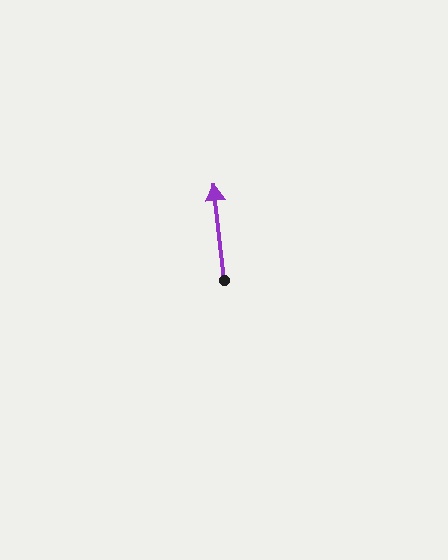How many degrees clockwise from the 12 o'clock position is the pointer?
Approximately 354 degrees.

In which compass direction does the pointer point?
North.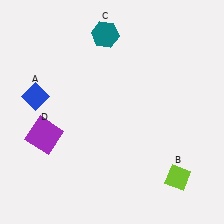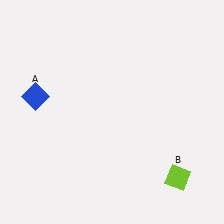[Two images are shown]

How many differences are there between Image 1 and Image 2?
There are 2 differences between the two images.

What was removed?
The teal hexagon (C), the purple square (D) were removed in Image 2.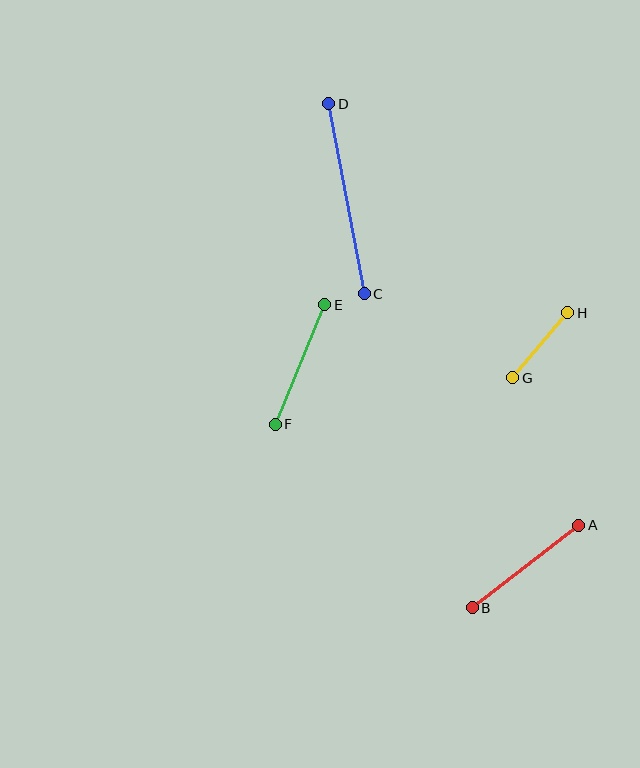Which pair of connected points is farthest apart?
Points C and D are farthest apart.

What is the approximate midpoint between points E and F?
The midpoint is at approximately (300, 364) pixels.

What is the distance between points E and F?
The distance is approximately 129 pixels.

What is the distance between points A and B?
The distance is approximately 135 pixels.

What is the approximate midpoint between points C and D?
The midpoint is at approximately (346, 199) pixels.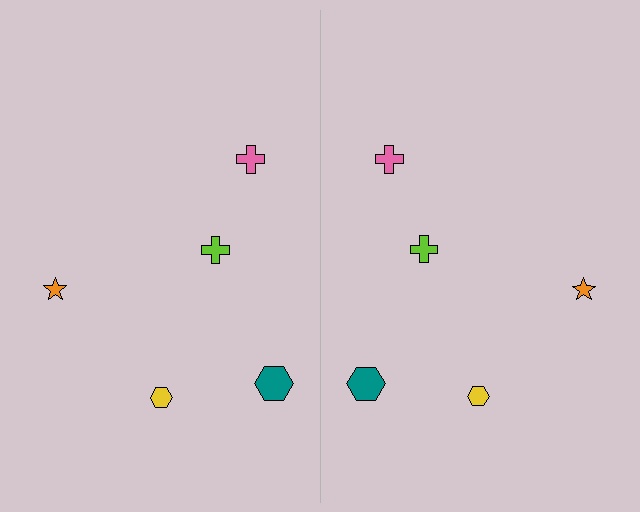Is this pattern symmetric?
Yes, this pattern has bilateral (reflection) symmetry.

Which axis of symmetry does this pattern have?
The pattern has a vertical axis of symmetry running through the center of the image.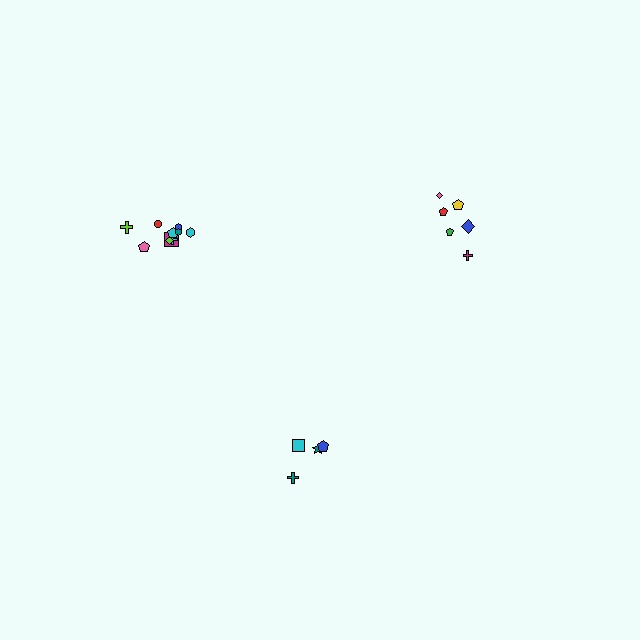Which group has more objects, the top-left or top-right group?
The top-left group.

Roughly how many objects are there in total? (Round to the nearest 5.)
Roughly 20 objects in total.